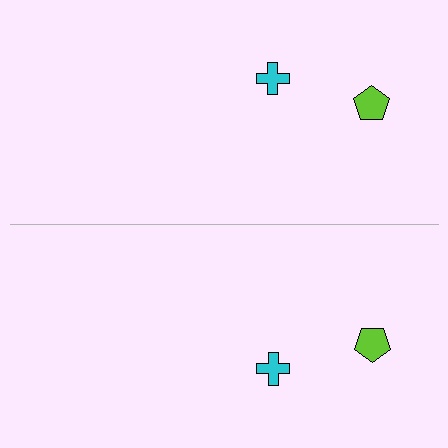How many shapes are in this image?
There are 4 shapes in this image.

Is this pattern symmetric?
Yes, this pattern has bilateral (reflection) symmetry.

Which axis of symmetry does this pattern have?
The pattern has a horizontal axis of symmetry running through the center of the image.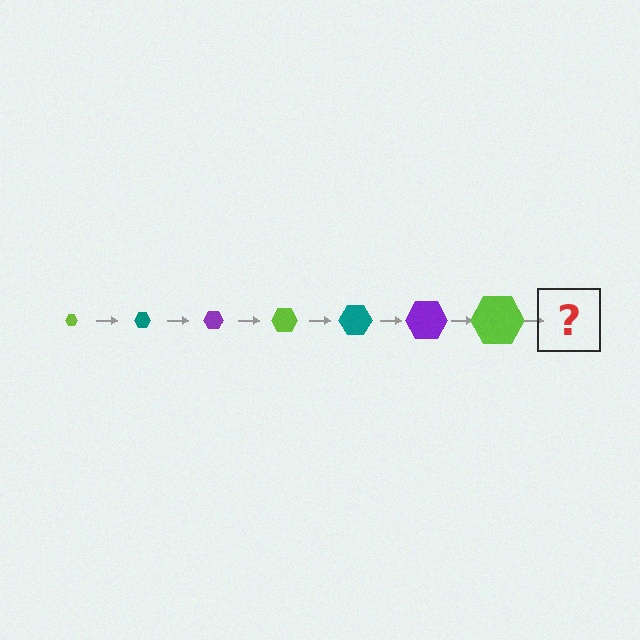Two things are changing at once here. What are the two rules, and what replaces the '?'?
The two rules are that the hexagon grows larger each step and the color cycles through lime, teal, and purple. The '?' should be a teal hexagon, larger than the previous one.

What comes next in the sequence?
The next element should be a teal hexagon, larger than the previous one.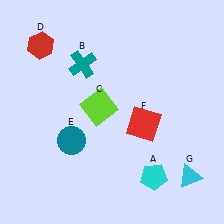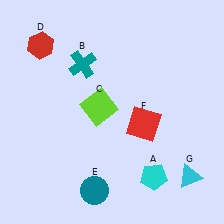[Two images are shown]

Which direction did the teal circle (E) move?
The teal circle (E) moved down.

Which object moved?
The teal circle (E) moved down.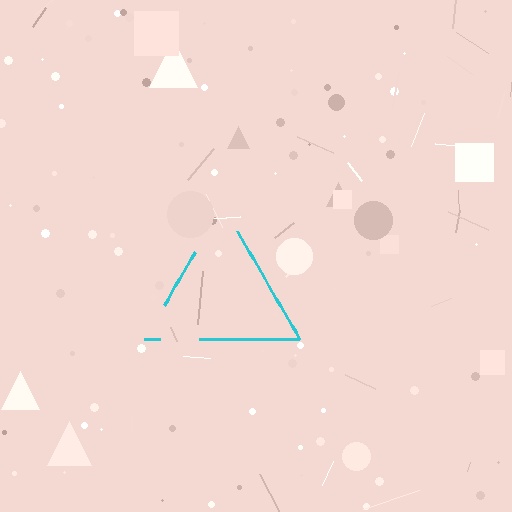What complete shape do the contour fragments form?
The contour fragments form a triangle.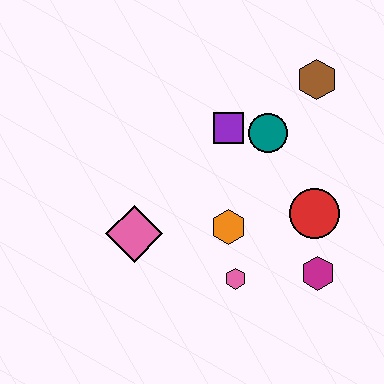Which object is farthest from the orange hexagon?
The brown hexagon is farthest from the orange hexagon.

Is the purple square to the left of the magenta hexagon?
Yes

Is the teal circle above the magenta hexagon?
Yes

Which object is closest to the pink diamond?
The orange hexagon is closest to the pink diamond.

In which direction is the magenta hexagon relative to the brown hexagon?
The magenta hexagon is below the brown hexagon.